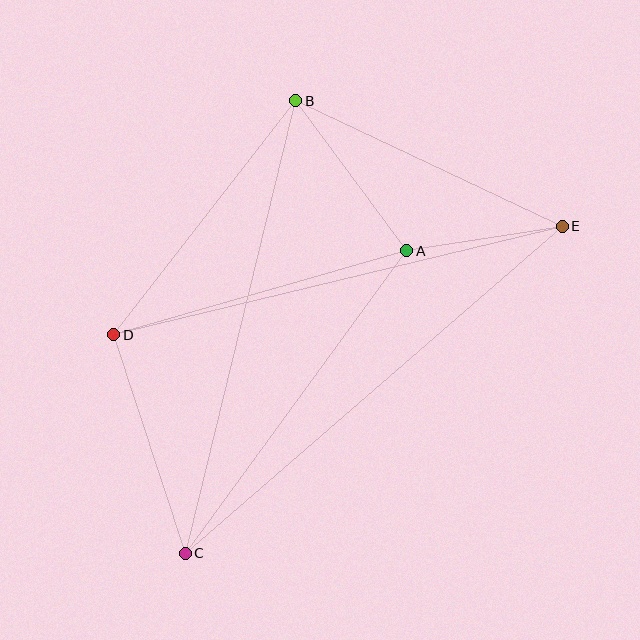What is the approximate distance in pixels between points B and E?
The distance between B and E is approximately 294 pixels.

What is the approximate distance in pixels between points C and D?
The distance between C and D is approximately 230 pixels.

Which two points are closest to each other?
Points A and E are closest to each other.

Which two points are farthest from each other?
Points C and E are farthest from each other.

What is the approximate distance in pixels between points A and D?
The distance between A and D is approximately 304 pixels.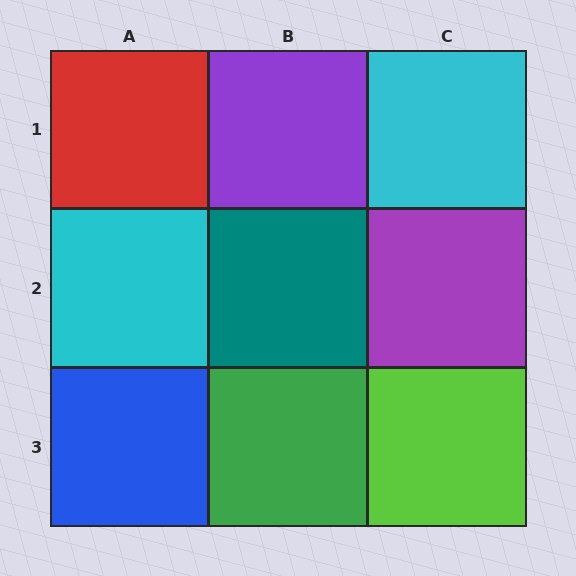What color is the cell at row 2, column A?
Cyan.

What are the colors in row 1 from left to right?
Red, purple, cyan.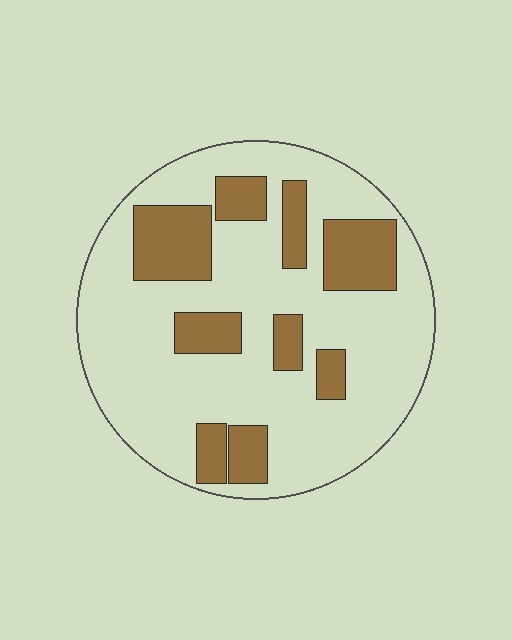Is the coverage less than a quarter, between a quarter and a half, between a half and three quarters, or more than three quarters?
Between a quarter and a half.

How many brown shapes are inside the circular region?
9.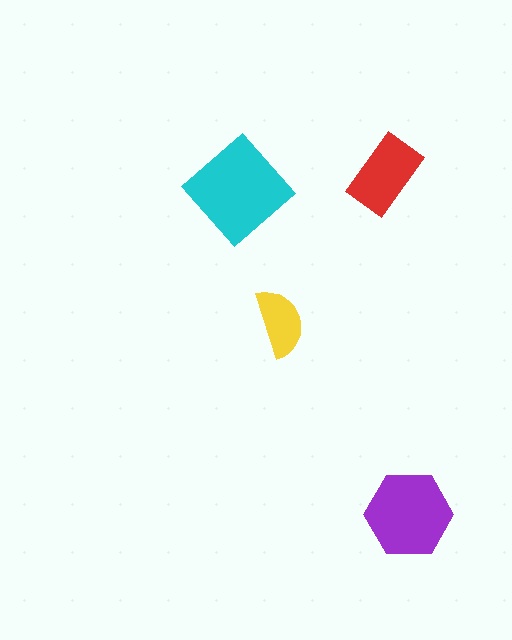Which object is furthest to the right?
The purple hexagon is rightmost.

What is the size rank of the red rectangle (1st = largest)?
3rd.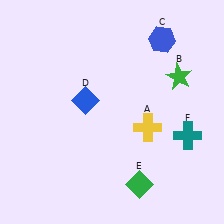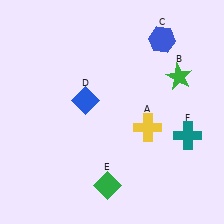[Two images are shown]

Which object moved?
The green diamond (E) moved left.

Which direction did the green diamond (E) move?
The green diamond (E) moved left.